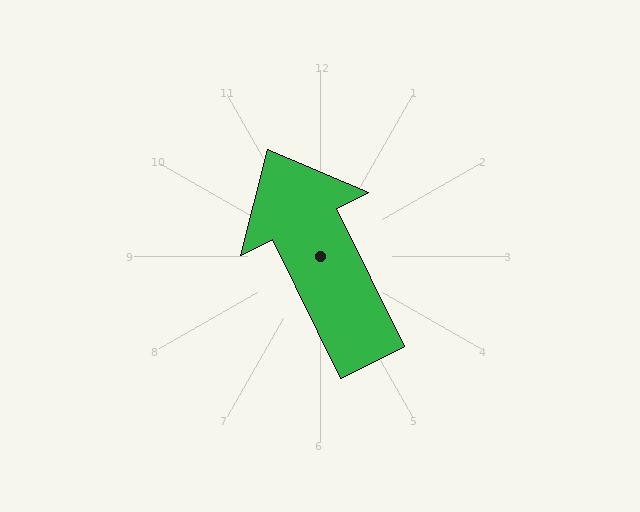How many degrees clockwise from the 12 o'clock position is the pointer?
Approximately 334 degrees.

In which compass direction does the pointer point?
Northwest.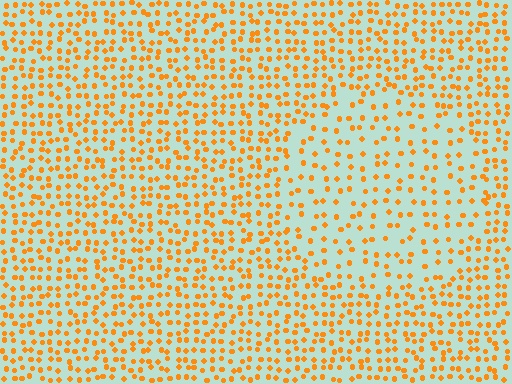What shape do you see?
I see a circle.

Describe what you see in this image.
The image contains small orange elements arranged at two different densities. A circle-shaped region is visible where the elements are less densely packed than the surrounding area.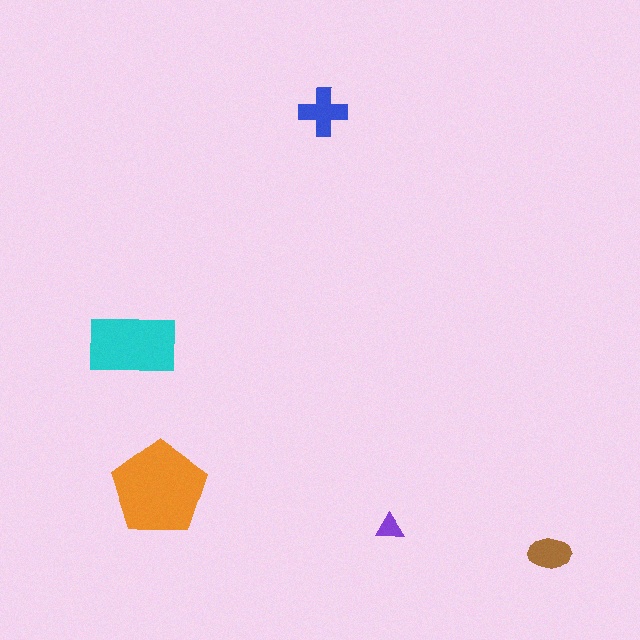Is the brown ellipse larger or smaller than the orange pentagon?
Smaller.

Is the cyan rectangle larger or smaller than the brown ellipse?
Larger.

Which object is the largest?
The orange pentagon.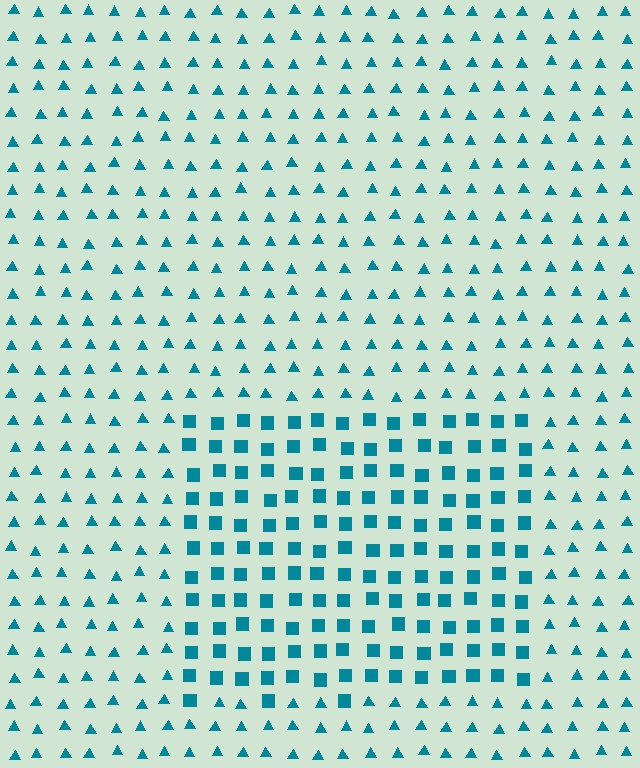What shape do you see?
I see a rectangle.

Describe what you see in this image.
The image is filled with small teal elements arranged in a uniform grid. A rectangle-shaped region contains squares, while the surrounding area contains triangles. The boundary is defined purely by the change in element shape.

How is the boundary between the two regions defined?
The boundary is defined by a change in element shape: squares inside vs. triangles outside. All elements share the same color and spacing.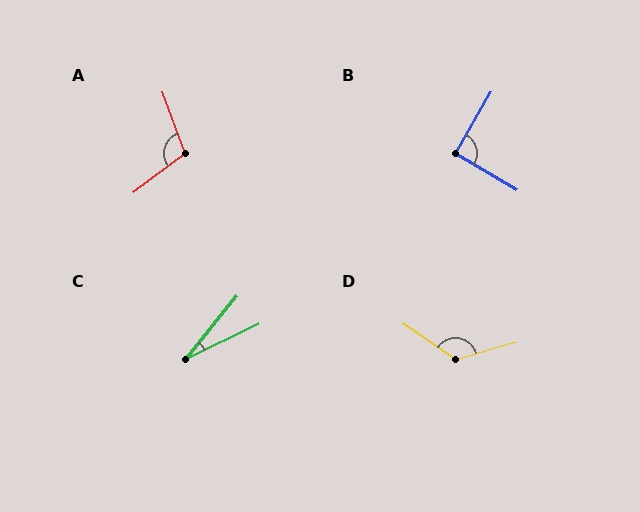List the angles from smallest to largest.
C (26°), B (90°), A (107°), D (129°).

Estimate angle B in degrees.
Approximately 90 degrees.